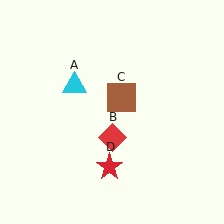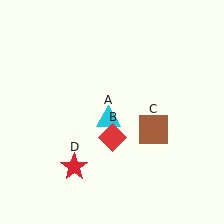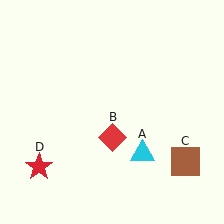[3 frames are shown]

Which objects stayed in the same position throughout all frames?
Red diamond (object B) remained stationary.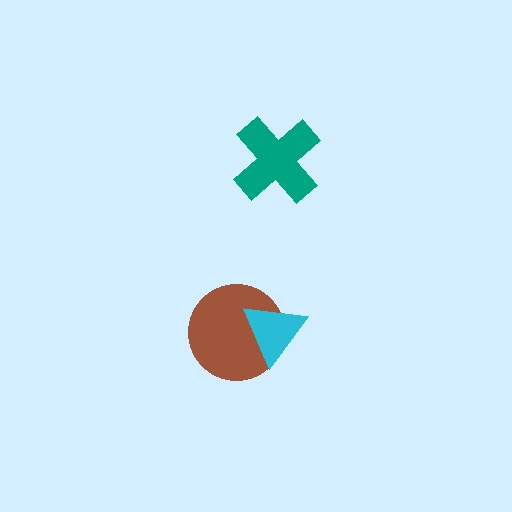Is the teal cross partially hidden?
No, no other shape covers it.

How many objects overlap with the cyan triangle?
1 object overlaps with the cyan triangle.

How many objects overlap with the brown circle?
1 object overlaps with the brown circle.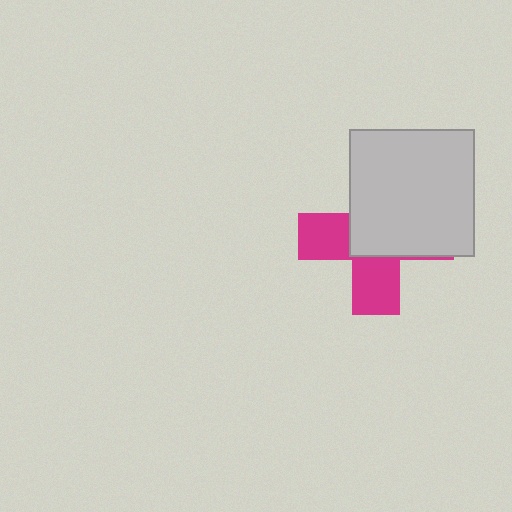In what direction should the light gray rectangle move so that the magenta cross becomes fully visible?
The light gray rectangle should move toward the upper-right. That is the shortest direction to clear the overlap and leave the magenta cross fully visible.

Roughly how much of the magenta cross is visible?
A small part of it is visible (roughly 42%).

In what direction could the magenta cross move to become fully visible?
The magenta cross could move toward the lower-left. That would shift it out from behind the light gray rectangle entirely.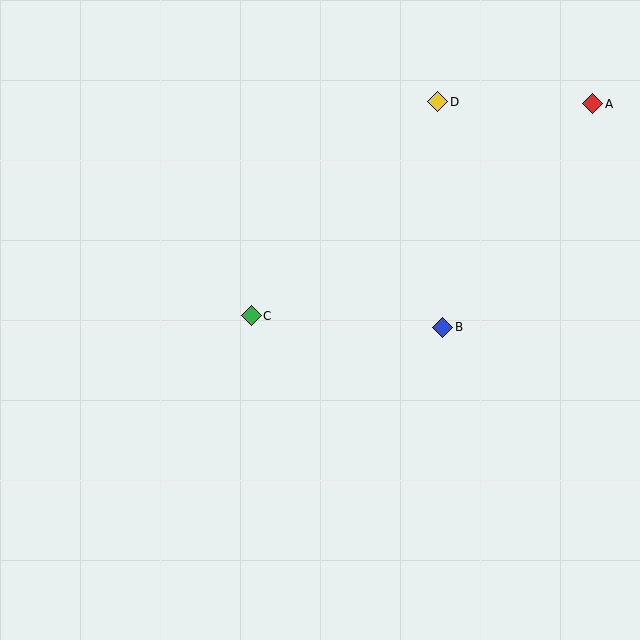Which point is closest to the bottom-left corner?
Point C is closest to the bottom-left corner.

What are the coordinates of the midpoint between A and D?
The midpoint between A and D is at (515, 103).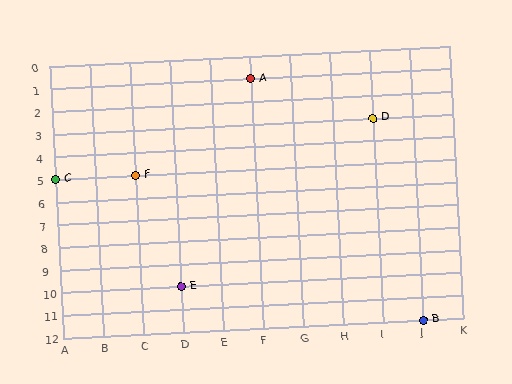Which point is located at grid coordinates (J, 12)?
Point B is at (J, 12).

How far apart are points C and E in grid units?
Points C and E are 3 columns and 5 rows apart (about 5.8 grid units diagonally).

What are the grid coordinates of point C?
Point C is at grid coordinates (A, 5).